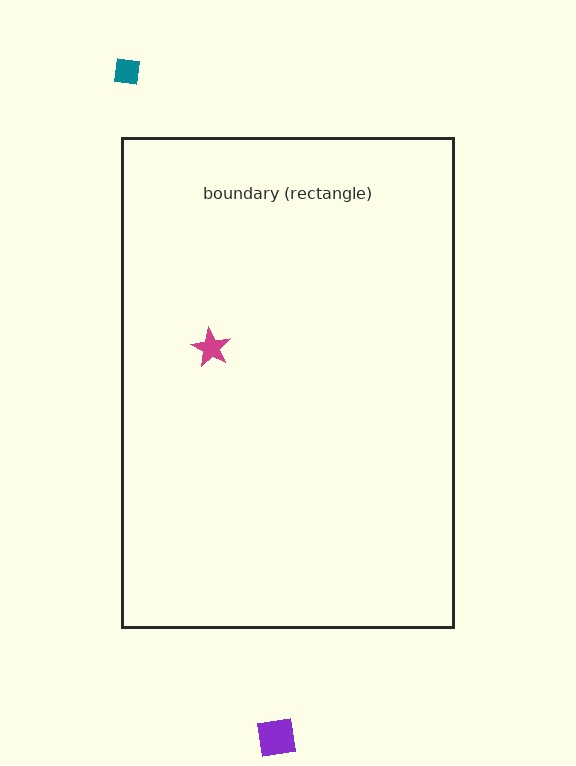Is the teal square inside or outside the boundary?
Outside.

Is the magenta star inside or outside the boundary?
Inside.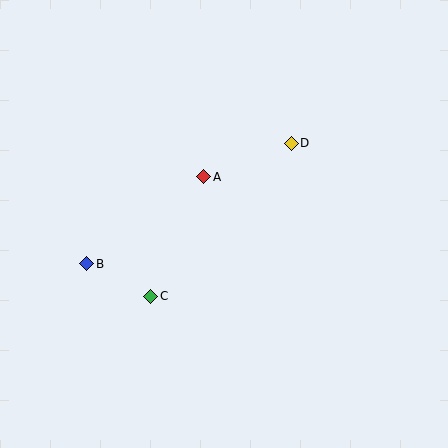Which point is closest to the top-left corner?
Point A is closest to the top-left corner.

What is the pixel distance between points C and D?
The distance between C and D is 208 pixels.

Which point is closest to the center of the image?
Point A at (204, 177) is closest to the center.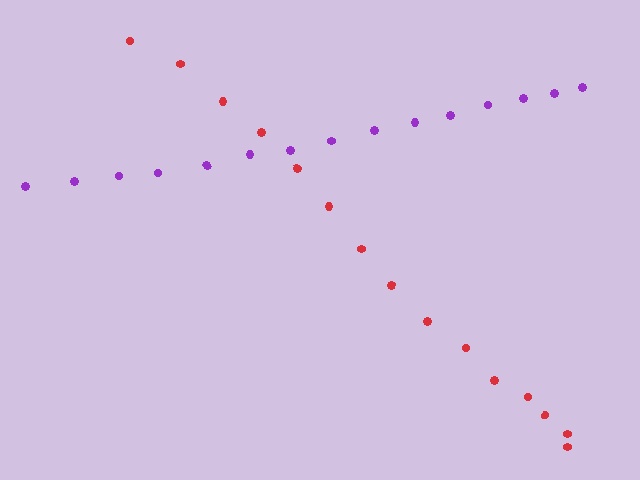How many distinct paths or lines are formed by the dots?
There are 2 distinct paths.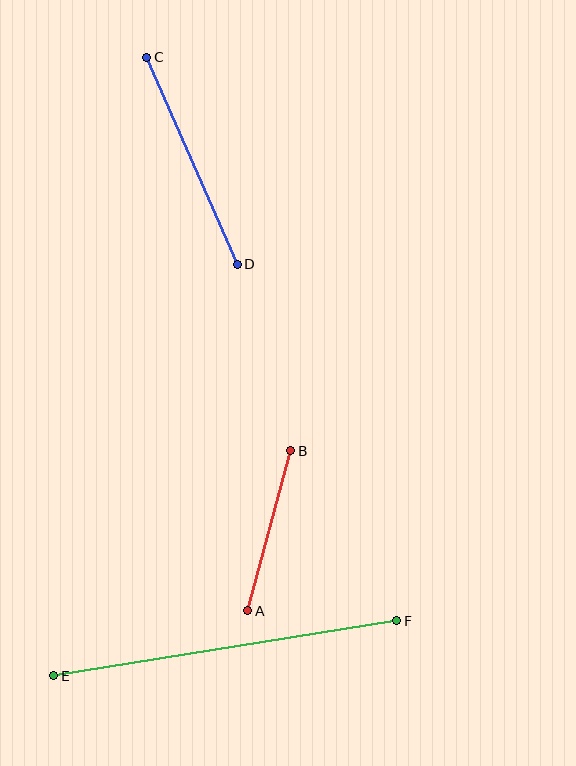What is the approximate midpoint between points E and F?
The midpoint is at approximately (225, 648) pixels.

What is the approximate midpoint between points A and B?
The midpoint is at approximately (269, 531) pixels.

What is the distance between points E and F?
The distance is approximately 347 pixels.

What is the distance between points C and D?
The distance is approximately 226 pixels.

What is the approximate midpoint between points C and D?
The midpoint is at approximately (192, 161) pixels.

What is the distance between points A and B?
The distance is approximately 166 pixels.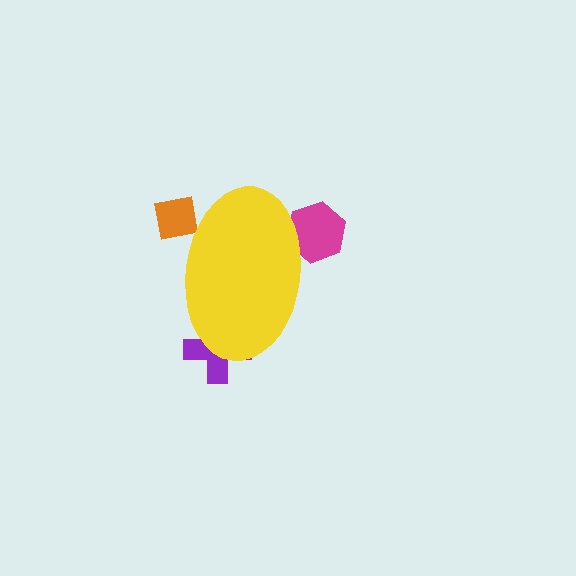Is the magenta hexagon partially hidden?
Yes, the magenta hexagon is partially hidden behind the yellow ellipse.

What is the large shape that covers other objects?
A yellow ellipse.